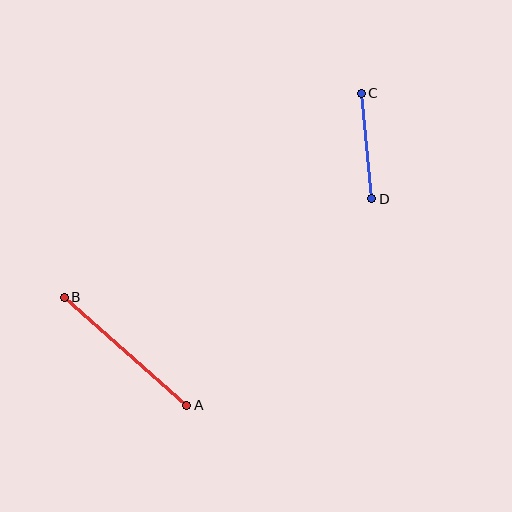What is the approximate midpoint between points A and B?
The midpoint is at approximately (125, 351) pixels.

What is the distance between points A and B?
The distance is approximately 163 pixels.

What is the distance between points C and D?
The distance is approximately 106 pixels.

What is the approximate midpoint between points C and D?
The midpoint is at approximately (366, 146) pixels.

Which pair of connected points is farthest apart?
Points A and B are farthest apart.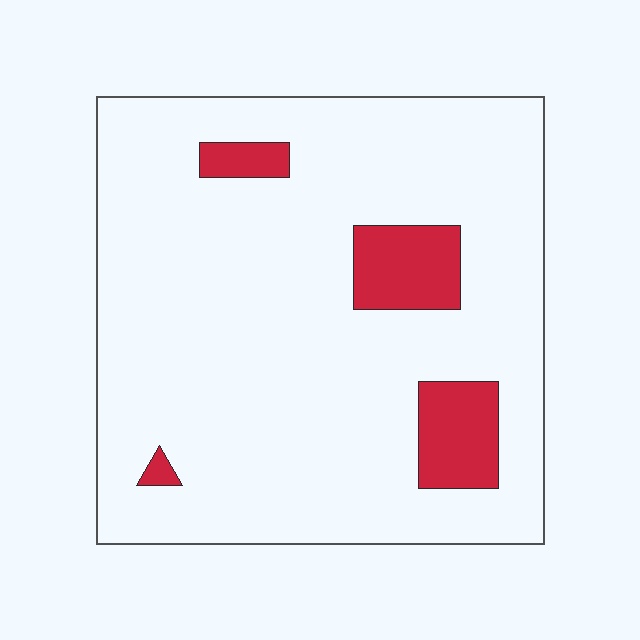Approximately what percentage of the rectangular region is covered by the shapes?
Approximately 10%.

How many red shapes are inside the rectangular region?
4.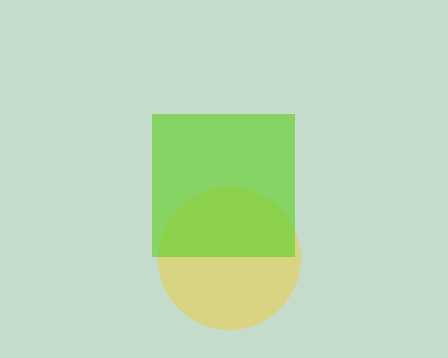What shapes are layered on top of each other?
The layered shapes are: a yellow circle, a lime square.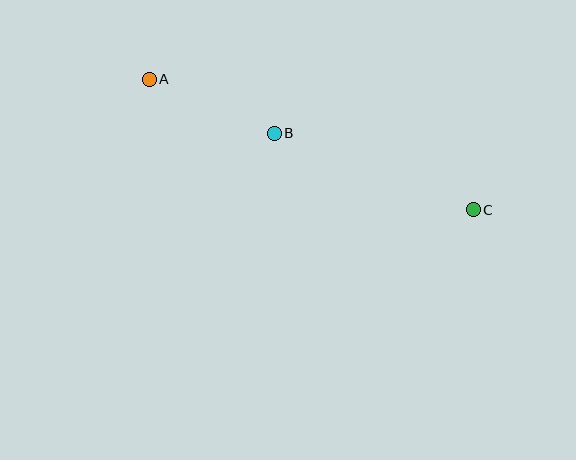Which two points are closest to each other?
Points A and B are closest to each other.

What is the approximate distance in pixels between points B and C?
The distance between B and C is approximately 213 pixels.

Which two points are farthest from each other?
Points A and C are farthest from each other.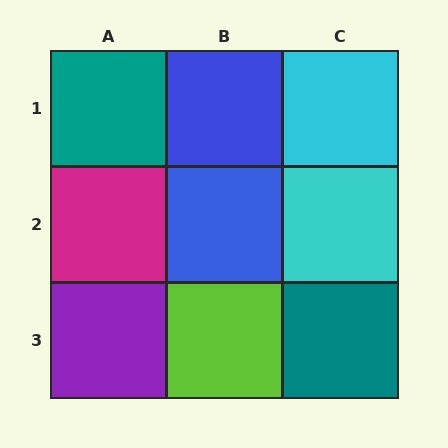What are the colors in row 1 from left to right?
Teal, blue, cyan.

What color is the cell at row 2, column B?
Blue.